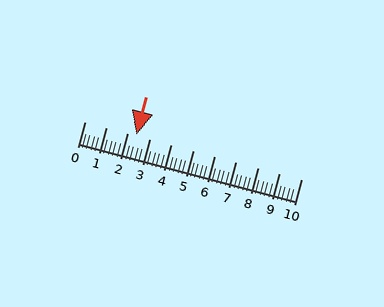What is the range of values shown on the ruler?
The ruler shows values from 0 to 10.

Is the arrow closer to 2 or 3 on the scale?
The arrow is closer to 2.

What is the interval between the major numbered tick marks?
The major tick marks are spaced 1 units apart.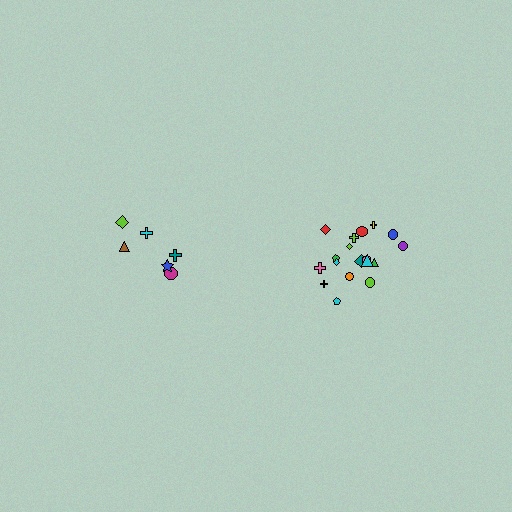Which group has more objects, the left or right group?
The right group.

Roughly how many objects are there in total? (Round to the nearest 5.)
Roughly 25 objects in total.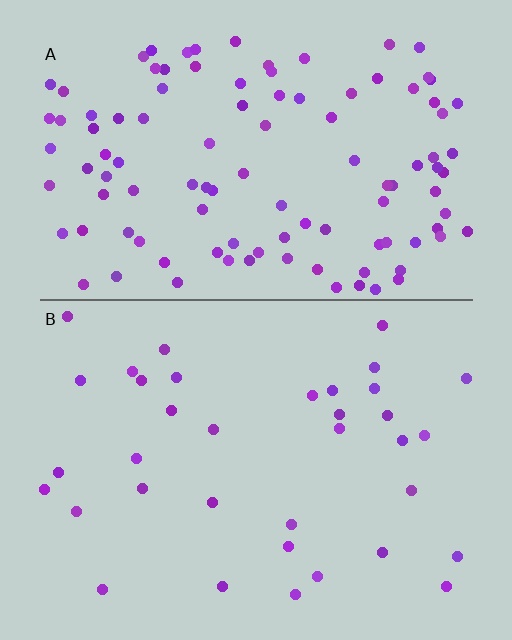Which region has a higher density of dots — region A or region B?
A (the top).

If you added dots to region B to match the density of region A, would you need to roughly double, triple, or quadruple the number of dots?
Approximately triple.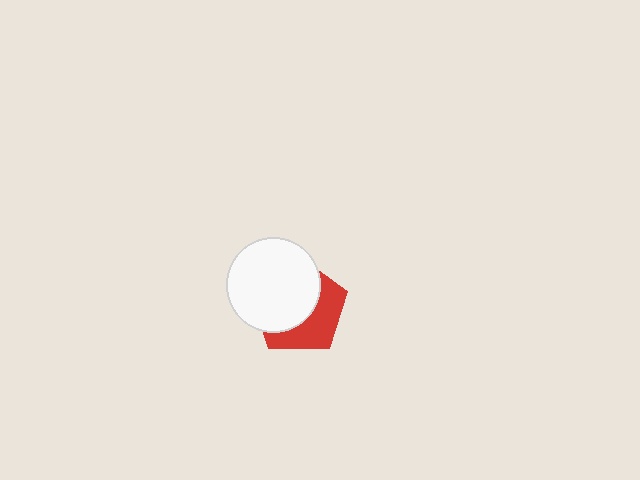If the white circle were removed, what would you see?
You would see the complete red pentagon.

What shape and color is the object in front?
The object in front is a white circle.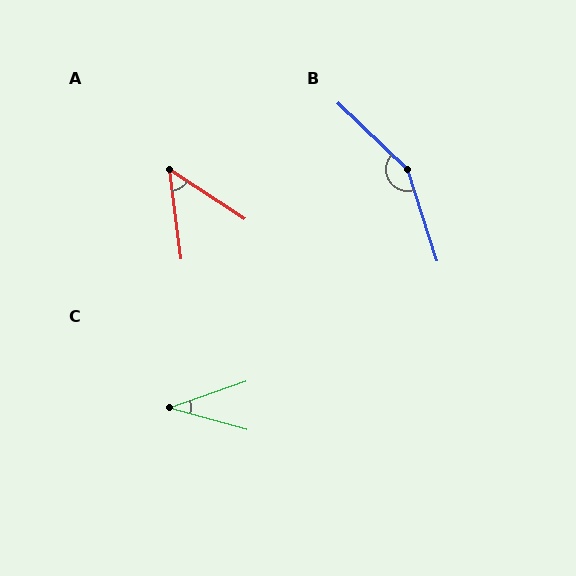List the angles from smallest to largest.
C (34°), A (49°), B (152°).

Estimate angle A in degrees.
Approximately 49 degrees.